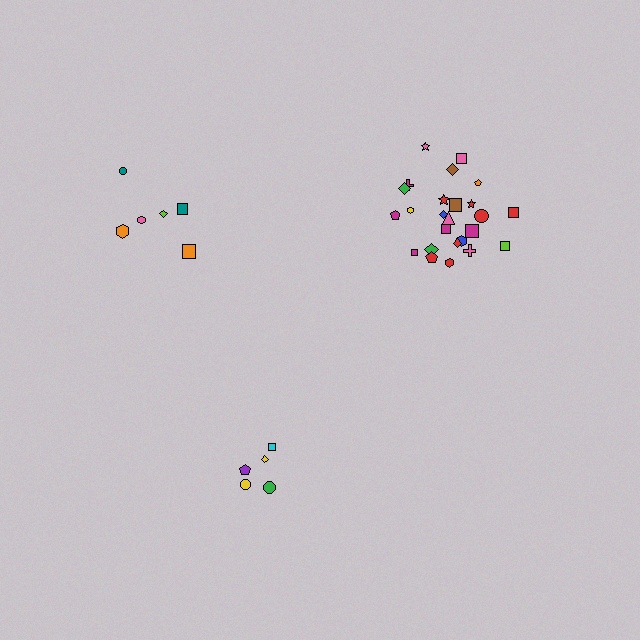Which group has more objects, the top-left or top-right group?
The top-right group.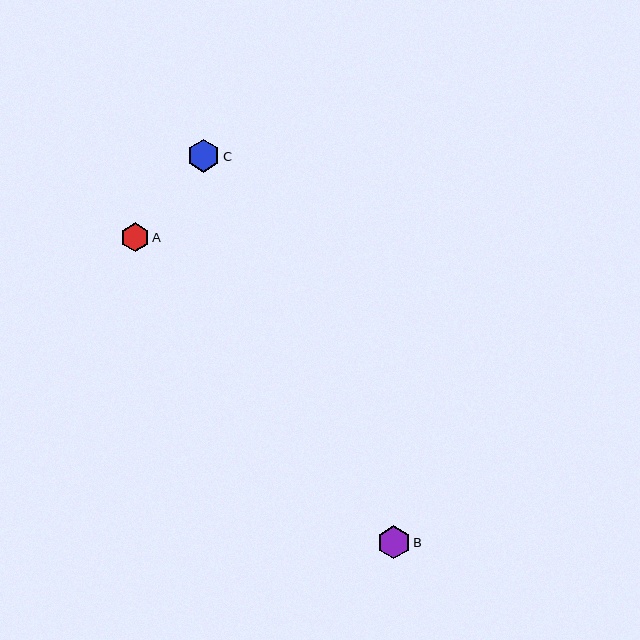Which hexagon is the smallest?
Hexagon A is the smallest with a size of approximately 28 pixels.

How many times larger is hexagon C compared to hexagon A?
Hexagon C is approximately 1.2 times the size of hexagon A.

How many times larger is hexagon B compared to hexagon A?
Hexagon B is approximately 1.2 times the size of hexagon A.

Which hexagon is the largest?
Hexagon B is the largest with a size of approximately 33 pixels.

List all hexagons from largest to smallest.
From largest to smallest: B, C, A.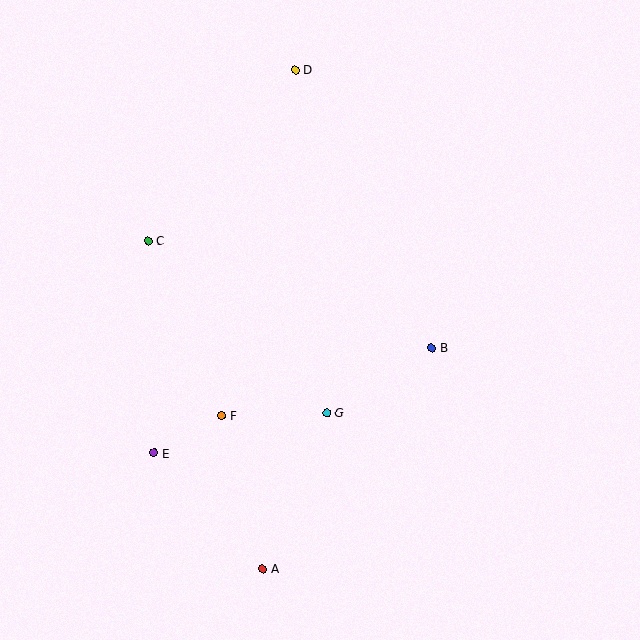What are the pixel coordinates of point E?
Point E is at (154, 453).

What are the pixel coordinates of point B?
Point B is at (432, 348).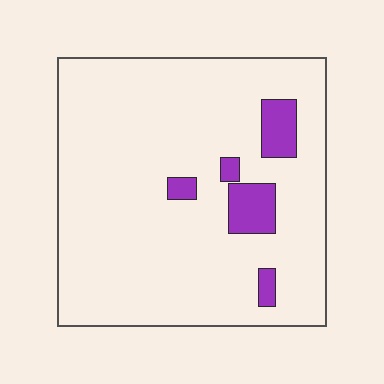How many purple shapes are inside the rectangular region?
5.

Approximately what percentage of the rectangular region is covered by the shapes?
Approximately 10%.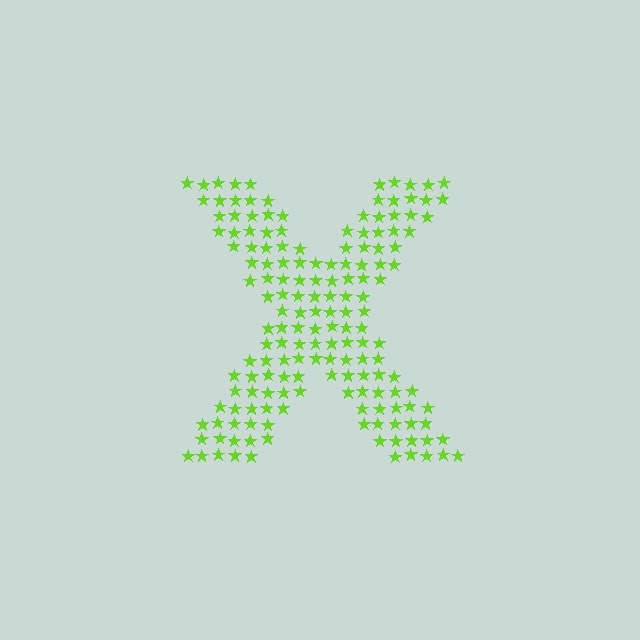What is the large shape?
The large shape is the letter X.